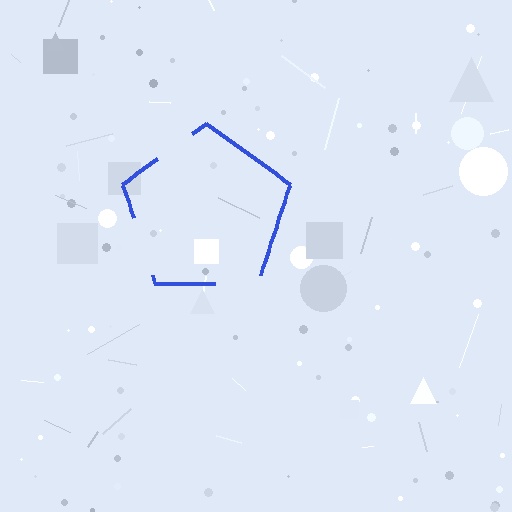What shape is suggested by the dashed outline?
The dashed outline suggests a pentagon.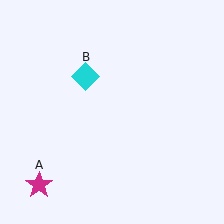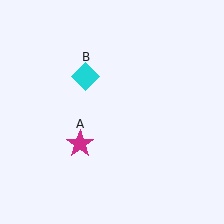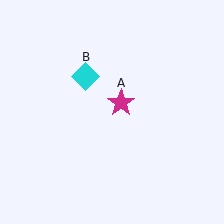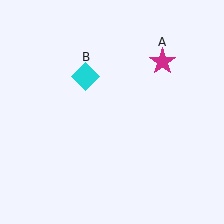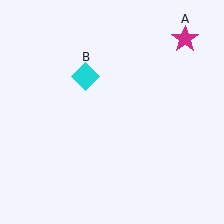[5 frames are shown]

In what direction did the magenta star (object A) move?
The magenta star (object A) moved up and to the right.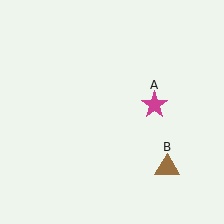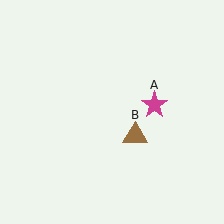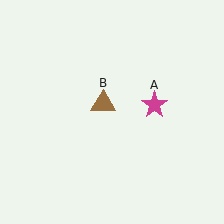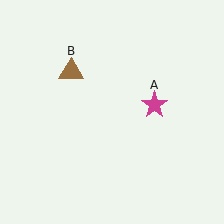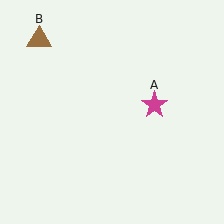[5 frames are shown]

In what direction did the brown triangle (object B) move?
The brown triangle (object B) moved up and to the left.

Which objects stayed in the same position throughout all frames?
Magenta star (object A) remained stationary.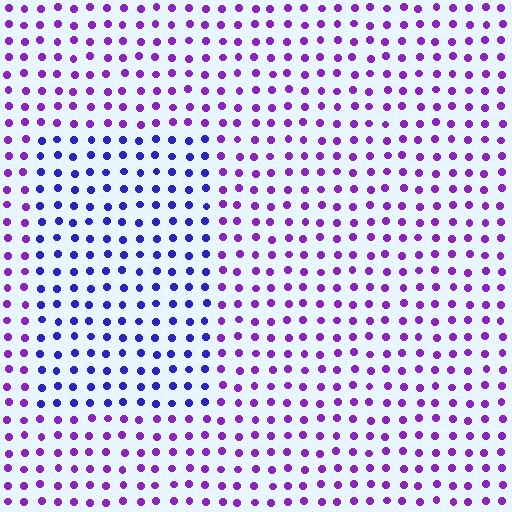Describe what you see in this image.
The image is filled with small purple elements in a uniform arrangement. A rectangle-shaped region is visible where the elements are tinted to a slightly different hue, forming a subtle color boundary.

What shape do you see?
I see a rectangle.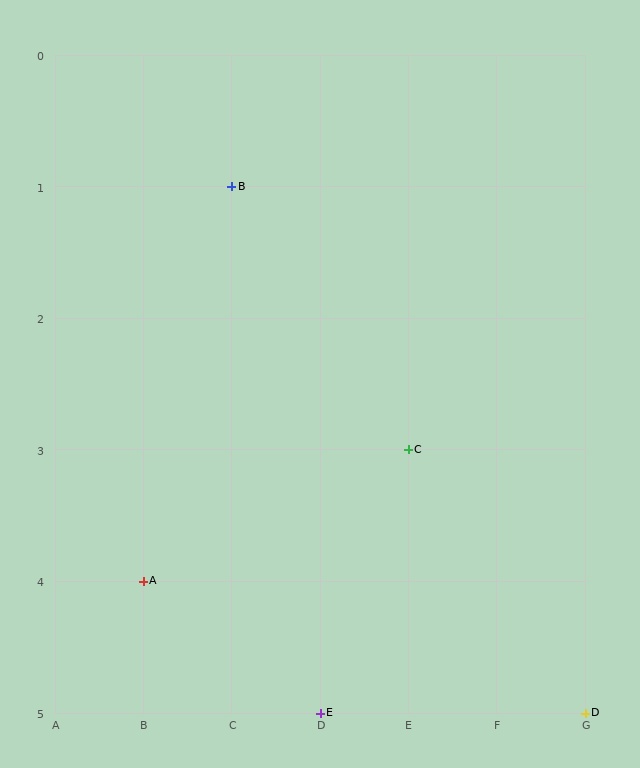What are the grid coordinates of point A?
Point A is at grid coordinates (B, 4).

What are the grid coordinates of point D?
Point D is at grid coordinates (G, 5).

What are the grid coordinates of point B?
Point B is at grid coordinates (C, 1).